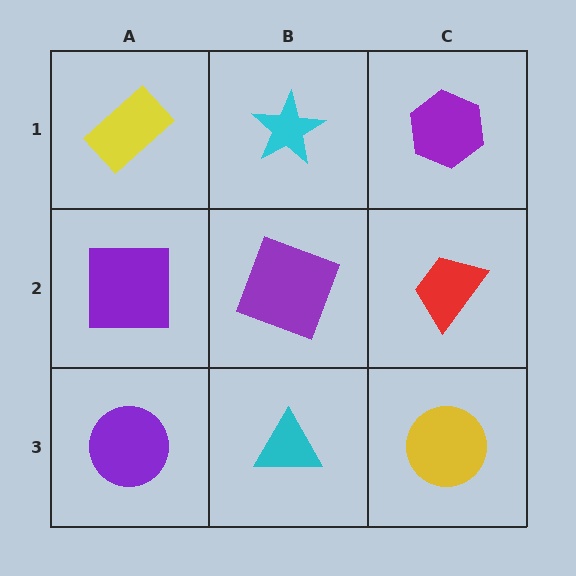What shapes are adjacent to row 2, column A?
A yellow rectangle (row 1, column A), a purple circle (row 3, column A), a purple square (row 2, column B).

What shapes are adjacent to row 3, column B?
A purple square (row 2, column B), a purple circle (row 3, column A), a yellow circle (row 3, column C).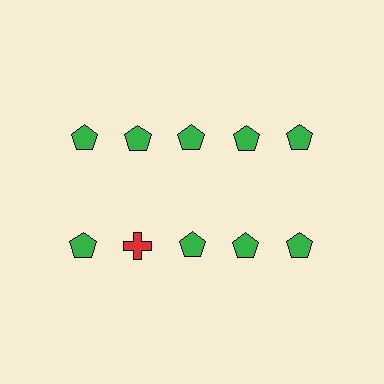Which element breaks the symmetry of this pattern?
The red cross in the second row, second from left column breaks the symmetry. All other shapes are green pentagons.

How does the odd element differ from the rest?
It differs in both color (red instead of green) and shape (cross instead of pentagon).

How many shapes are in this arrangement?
There are 10 shapes arranged in a grid pattern.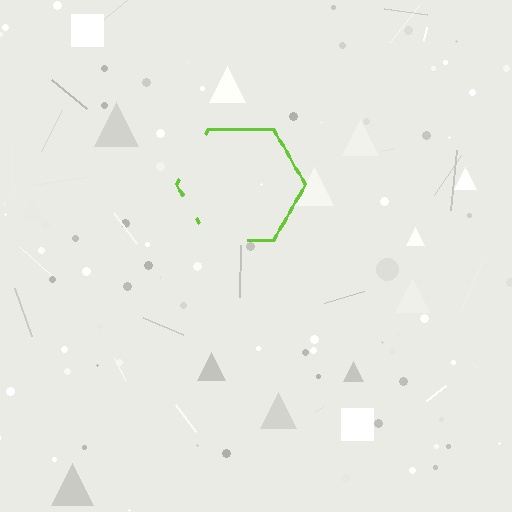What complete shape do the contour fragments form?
The contour fragments form a hexagon.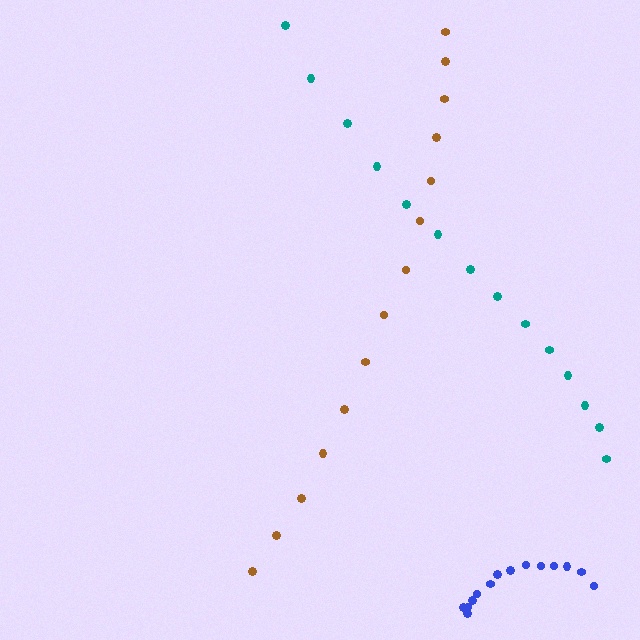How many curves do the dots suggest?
There are 3 distinct paths.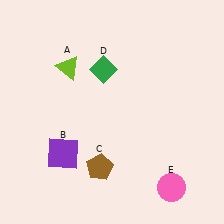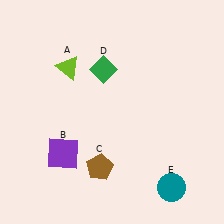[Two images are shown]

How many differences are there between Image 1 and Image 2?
There is 1 difference between the two images.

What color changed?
The circle (E) changed from pink in Image 1 to teal in Image 2.